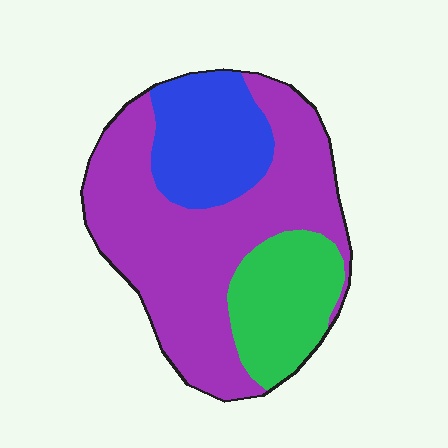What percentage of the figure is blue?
Blue takes up between a sixth and a third of the figure.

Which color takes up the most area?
Purple, at roughly 60%.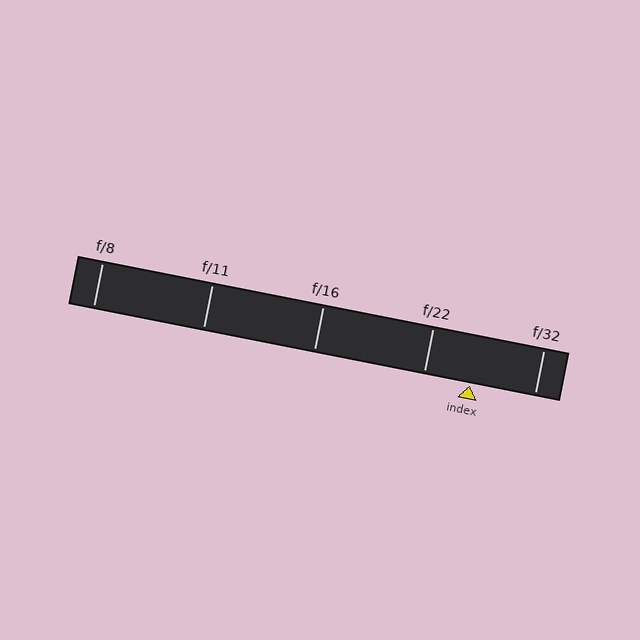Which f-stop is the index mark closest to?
The index mark is closest to f/22.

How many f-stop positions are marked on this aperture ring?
There are 5 f-stop positions marked.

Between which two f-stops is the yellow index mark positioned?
The index mark is between f/22 and f/32.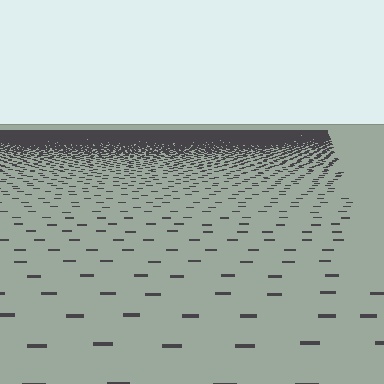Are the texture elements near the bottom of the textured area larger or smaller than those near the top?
Larger. Near the bottom, elements are closer to the viewer and appear at a bigger on-screen size.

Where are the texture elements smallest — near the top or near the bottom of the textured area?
Near the top.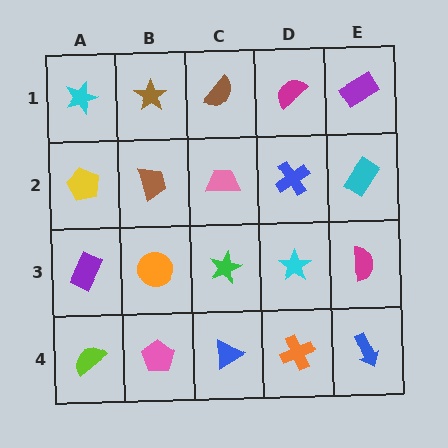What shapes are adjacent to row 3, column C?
A pink trapezoid (row 2, column C), a blue triangle (row 4, column C), an orange circle (row 3, column B), a cyan star (row 3, column D).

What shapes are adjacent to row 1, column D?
A blue cross (row 2, column D), a brown semicircle (row 1, column C), a purple rectangle (row 1, column E).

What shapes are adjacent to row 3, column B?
A brown trapezoid (row 2, column B), a pink pentagon (row 4, column B), a purple rectangle (row 3, column A), a green star (row 3, column C).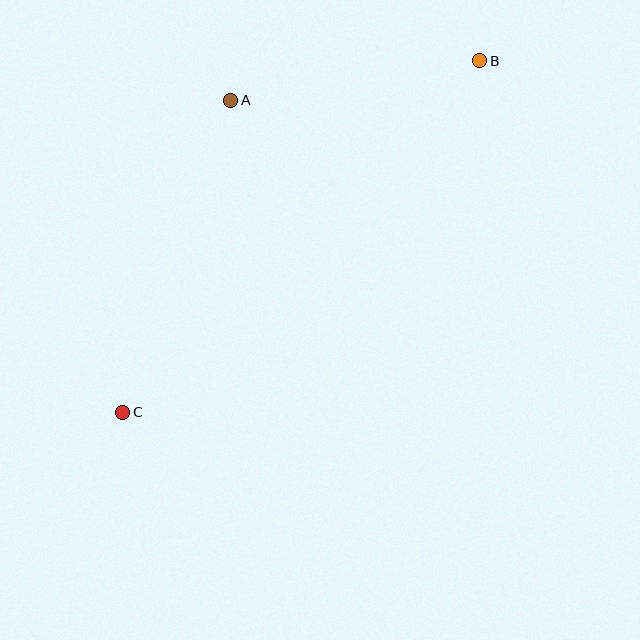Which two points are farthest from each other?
Points B and C are farthest from each other.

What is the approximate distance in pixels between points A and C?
The distance between A and C is approximately 330 pixels.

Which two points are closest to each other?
Points A and B are closest to each other.